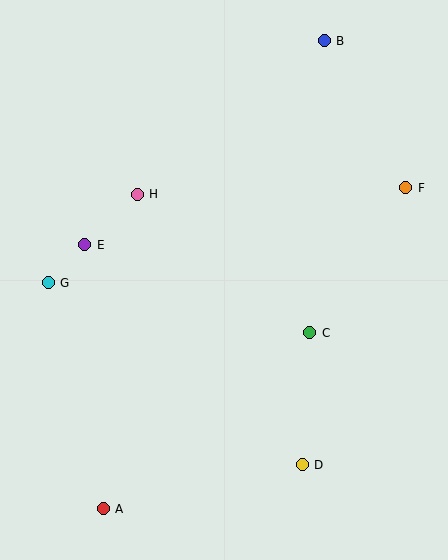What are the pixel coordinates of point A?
Point A is at (103, 509).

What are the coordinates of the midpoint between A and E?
The midpoint between A and E is at (94, 377).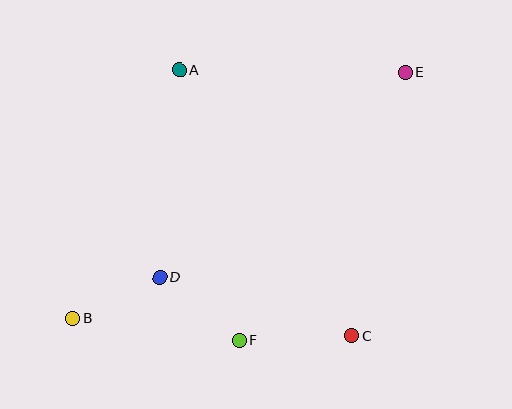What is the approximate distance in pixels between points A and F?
The distance between A and F is approximately 277 pixels.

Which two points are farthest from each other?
Points B and E are farthest from each other.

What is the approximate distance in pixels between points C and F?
The distance between C and F is approximately 113 pixels.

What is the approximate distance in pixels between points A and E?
The distance between A and E is approximately 226 pixels.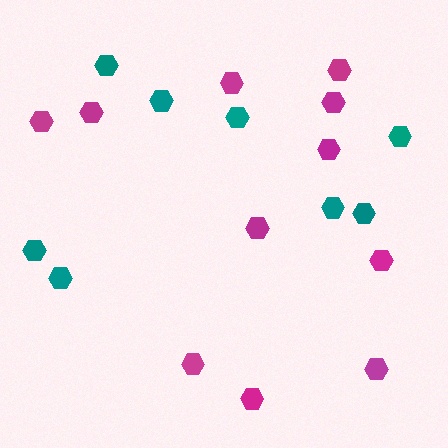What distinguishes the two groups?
There are 2 groups: one group of teal hexagons (8) and one group of magenta hexagons (11).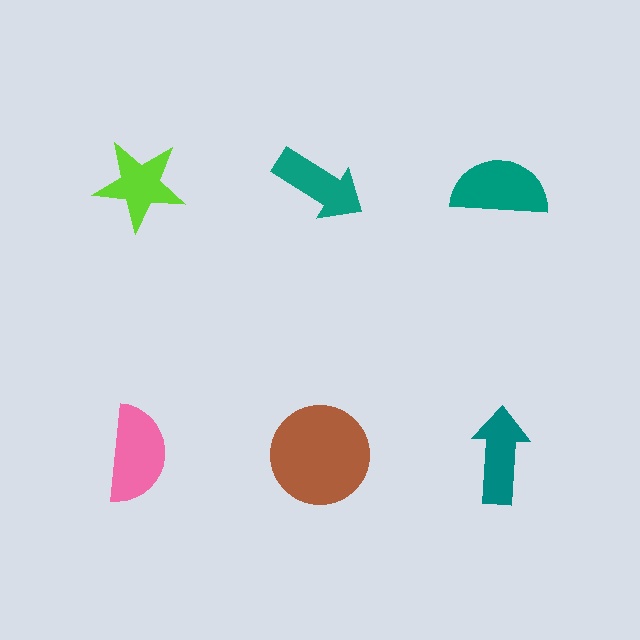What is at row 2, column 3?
A teal arrow.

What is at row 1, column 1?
A lime star.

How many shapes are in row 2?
3 shapes.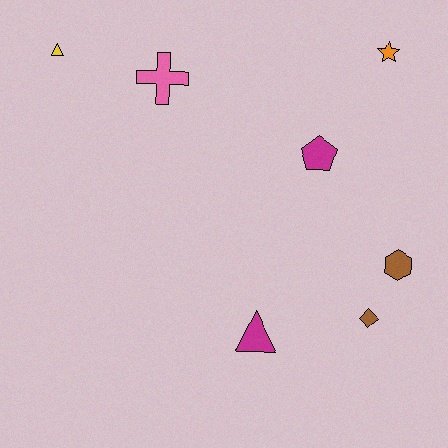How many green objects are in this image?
There are no green objects.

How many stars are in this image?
There is 1 star.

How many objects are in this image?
There are 7 objects.